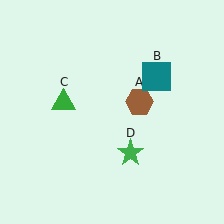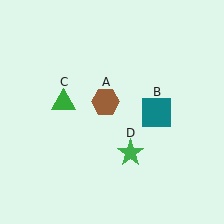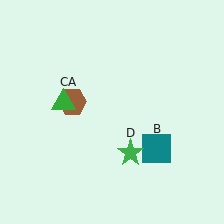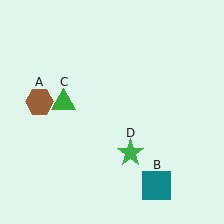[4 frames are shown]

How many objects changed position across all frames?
2 objects changed position: brown hexagon (object A), teal square (object B).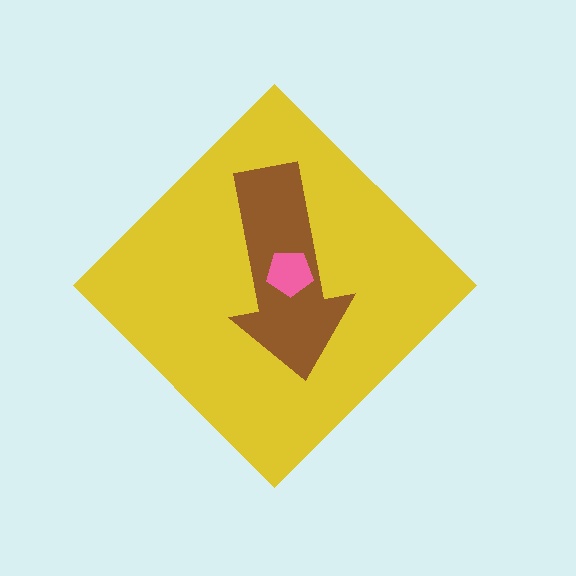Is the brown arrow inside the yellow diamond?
Yes.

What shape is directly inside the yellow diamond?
The brown arrow.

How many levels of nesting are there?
3.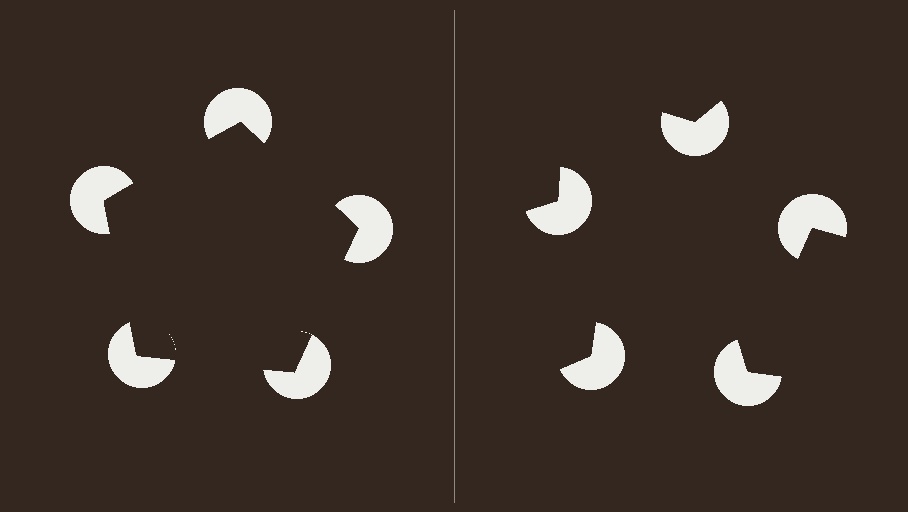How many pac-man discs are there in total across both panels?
10 — 5 on each side.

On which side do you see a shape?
An illusory pentagon appears on the left side. On the right side the wedge cuts are rotated, so no coherent shape forms.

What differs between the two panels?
The pac-man discs are positioned identically on both sides; only the wedge orientations differ. On the left they align to a pentagon; on the right they are misaligned.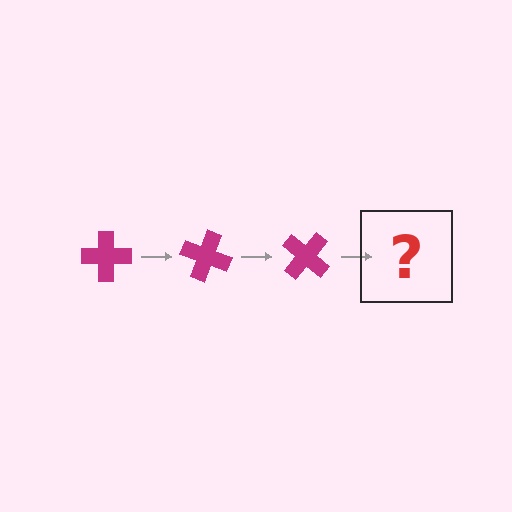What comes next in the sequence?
The next element should be a magenta cross rotated 60 degrees.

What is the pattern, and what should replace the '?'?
The pattern is that the cross rotates 20 degrees each step. The '?' should be a magenta cross rotated 60 degrees.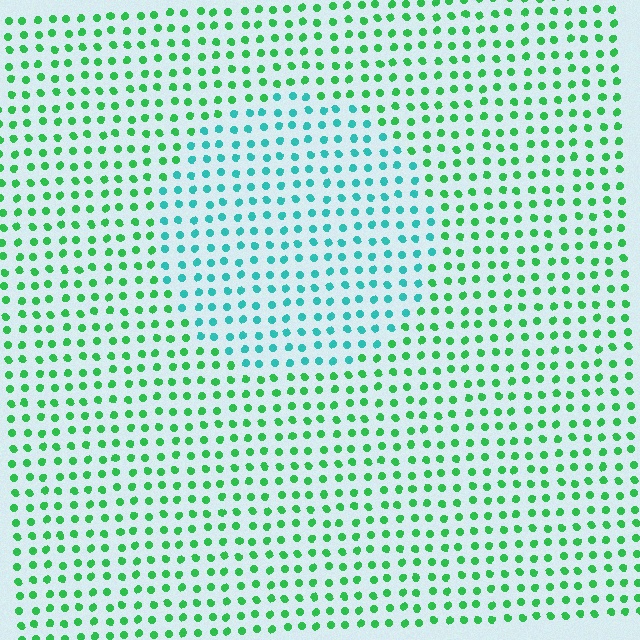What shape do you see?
I see a circle.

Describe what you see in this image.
The image is filled with small green elements in a uniform arrangement. A circle-shaped region is visible where the elements are tinted to a slightly different hue, forming a subtle color boundary.